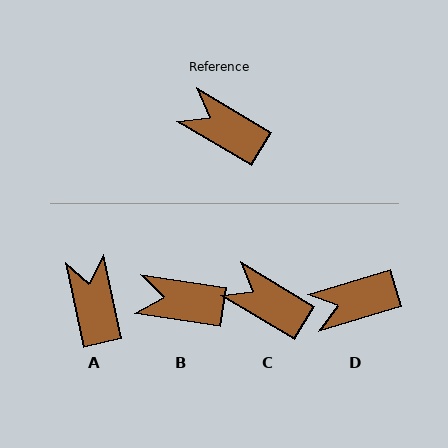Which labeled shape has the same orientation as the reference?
C.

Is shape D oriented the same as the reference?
No, it is off by about 48 degrees.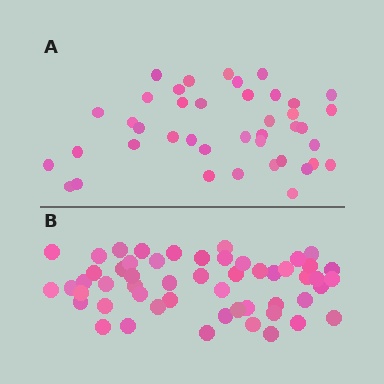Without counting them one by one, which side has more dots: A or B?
Region B (the bottom region) has more dots.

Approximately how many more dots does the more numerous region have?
Region B has roughly 12 or so more dots than region A.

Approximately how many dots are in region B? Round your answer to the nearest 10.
About 50 dots. (The exact count is 53, which rounds to 50.)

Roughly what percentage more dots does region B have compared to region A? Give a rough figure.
About 30% more.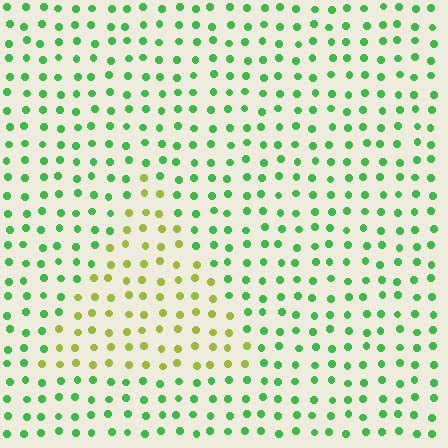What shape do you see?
I see a triangle.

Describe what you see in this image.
The image is filled with small green elements in a uniform arrangement. A triangle-shaped region is visible where the elements are tinted to a slightly different hue, forming a subtle color boundary.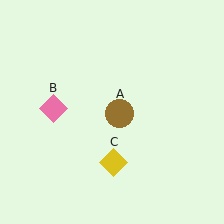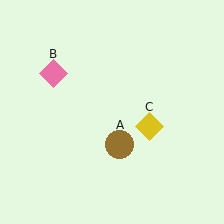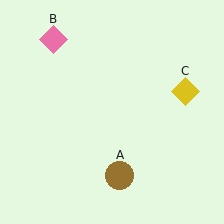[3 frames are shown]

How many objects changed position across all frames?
3 objects changed position: brown circle (object A), pink diamond (object B), yellow diamond (object C).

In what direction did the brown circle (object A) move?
The brown circle (object A) moved down.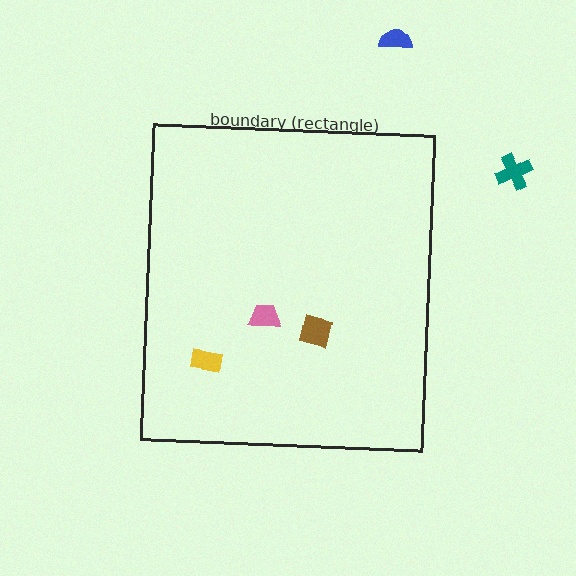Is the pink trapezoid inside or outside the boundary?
Inside.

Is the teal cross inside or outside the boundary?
Outside.